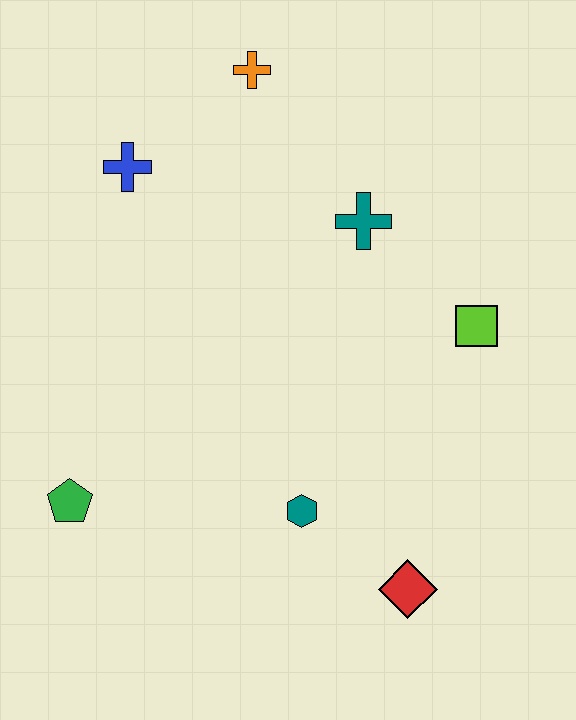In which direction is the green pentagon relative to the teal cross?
The green pentagon is to the left of the teal cross.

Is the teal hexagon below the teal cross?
Yes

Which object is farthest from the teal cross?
The green pentagon is farthest from the teal cross.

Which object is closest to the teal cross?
The lime square is closest to the teal cross.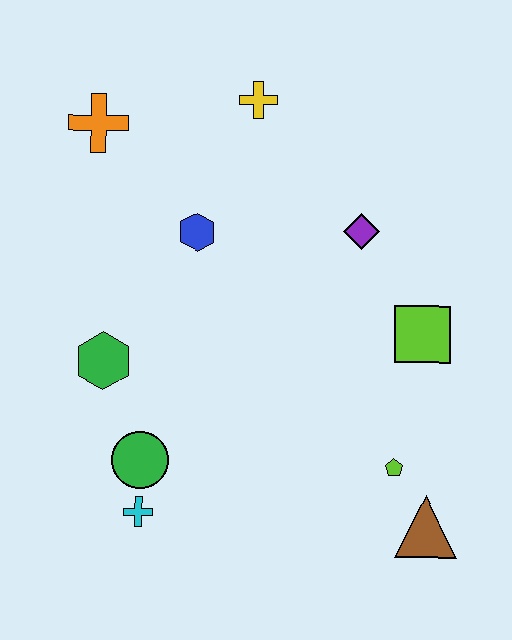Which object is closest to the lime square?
The purple diamond is closest to the lime square.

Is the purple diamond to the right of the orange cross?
Yes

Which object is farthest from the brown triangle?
The orange cross is farthest from the brown triangle.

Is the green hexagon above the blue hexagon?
No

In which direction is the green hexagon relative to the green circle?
The green hexagon is above the green circle.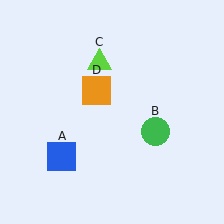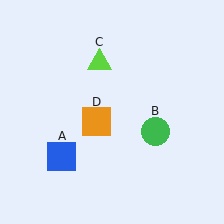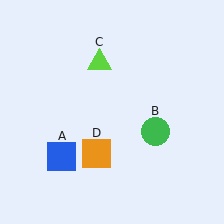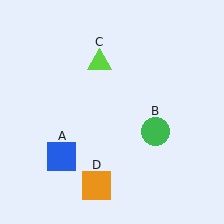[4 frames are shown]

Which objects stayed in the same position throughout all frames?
Blue square (object A) and green circle (object B) and lime triangle (object C) remained stationary.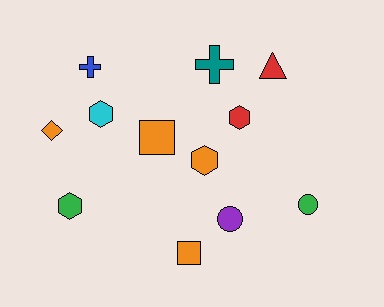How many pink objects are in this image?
There are no pink objects.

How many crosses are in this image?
There are 2 crosses.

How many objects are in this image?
There are 12 objects.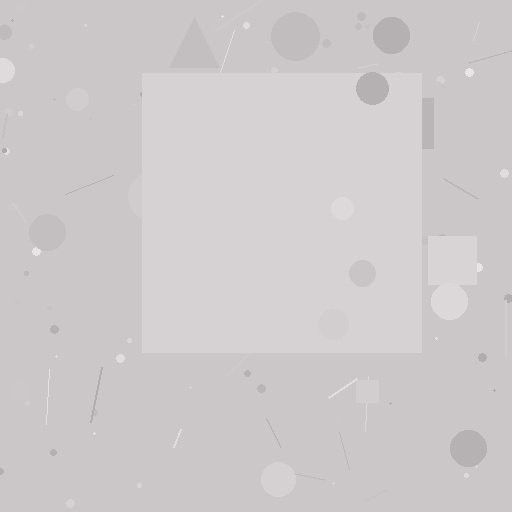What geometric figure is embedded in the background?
A square is embedded in the background.